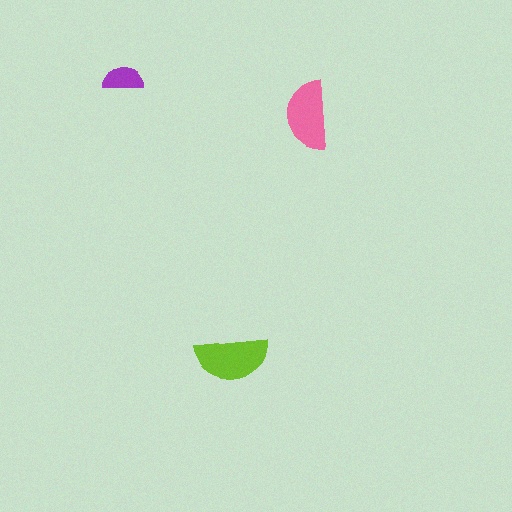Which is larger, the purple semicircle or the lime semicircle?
The lime one.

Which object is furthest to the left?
The purple semicircle is leftmost.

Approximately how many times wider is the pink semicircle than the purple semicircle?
About 1.5 times wider.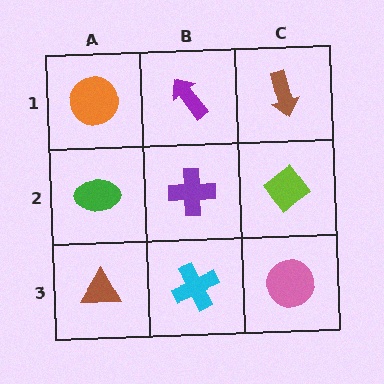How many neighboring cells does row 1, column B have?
3.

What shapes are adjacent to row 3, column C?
A lime diamond (row 2, column C), a cyan cross (row 3, column B).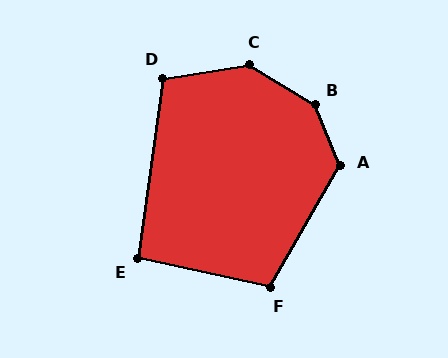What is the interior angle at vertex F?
Approximately 108 degrees (obtuse).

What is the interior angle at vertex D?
Approximately 107 degrees (obtuse).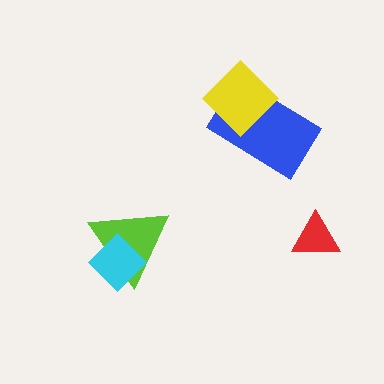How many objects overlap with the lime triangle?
1 object overlaps with the lime triangle.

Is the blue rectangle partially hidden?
Yes, it is partially covered by another shape.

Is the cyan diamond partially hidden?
No, no other shape covers it.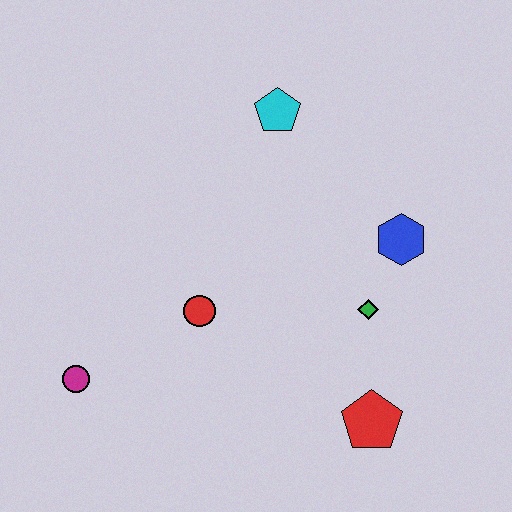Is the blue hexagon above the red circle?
Yes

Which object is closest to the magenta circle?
The red circle is closest to the magenta circle.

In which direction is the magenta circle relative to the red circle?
The magenta circle is to the left of the red circle.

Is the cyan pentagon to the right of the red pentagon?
No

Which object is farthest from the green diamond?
The magenta circle is farthest from the green diamond.